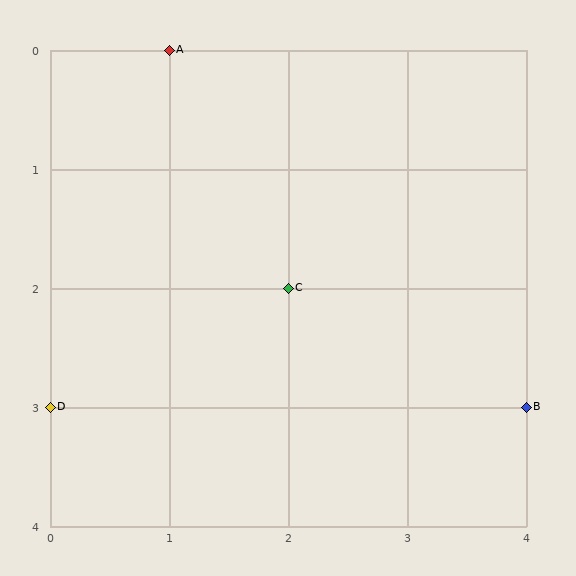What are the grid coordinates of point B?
Point B is at grid coordinates (4, 3).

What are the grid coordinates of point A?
Point A is at grid coordinates (1, 0).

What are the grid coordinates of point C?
Point C is at grid coordinates (2, 2).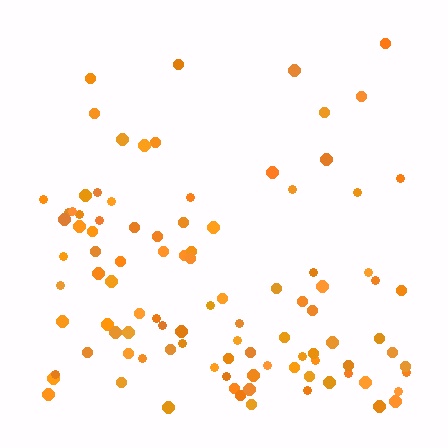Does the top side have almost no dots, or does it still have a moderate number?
Still a moderate number, just noticeably fewer than the bottom.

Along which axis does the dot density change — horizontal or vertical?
Vertical.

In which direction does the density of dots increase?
From top to bottom, with the bottom side densest.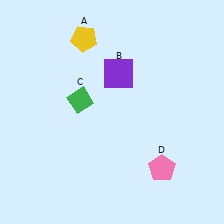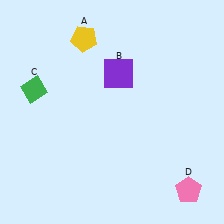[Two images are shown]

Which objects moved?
The objects that moved are: the green diamond (C), the pink pentagon (D).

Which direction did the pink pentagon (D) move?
The pink pentagon (D) moved right.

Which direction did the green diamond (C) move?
The green diamond (C) moved left.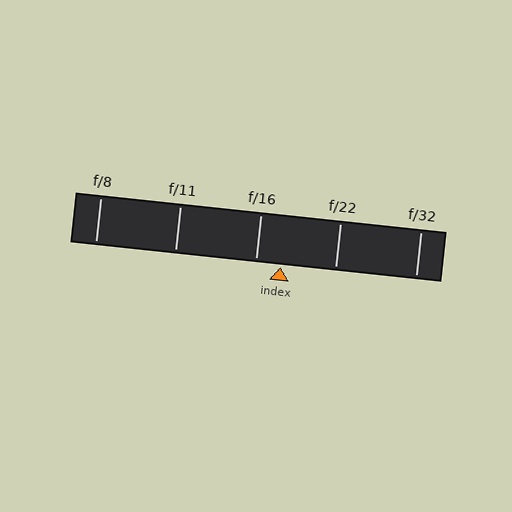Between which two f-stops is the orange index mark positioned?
The index mark is between f/16 and f/22.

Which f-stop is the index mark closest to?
The index mark is closest to f/16.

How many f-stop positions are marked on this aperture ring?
There are 5 f-stop positions marked.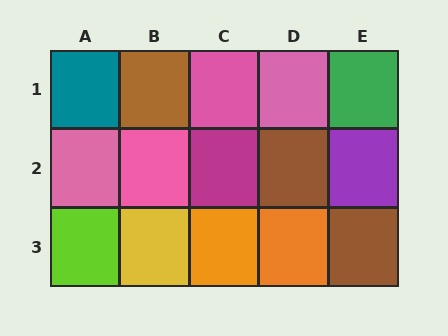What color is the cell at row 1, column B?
Brown.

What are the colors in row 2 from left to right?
Pink, pink, magenta, brown, purple.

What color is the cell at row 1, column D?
Pink.